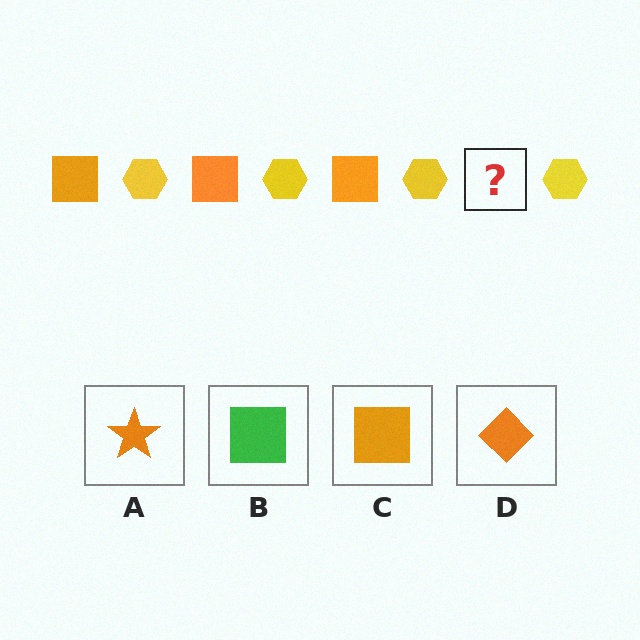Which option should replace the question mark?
Option C.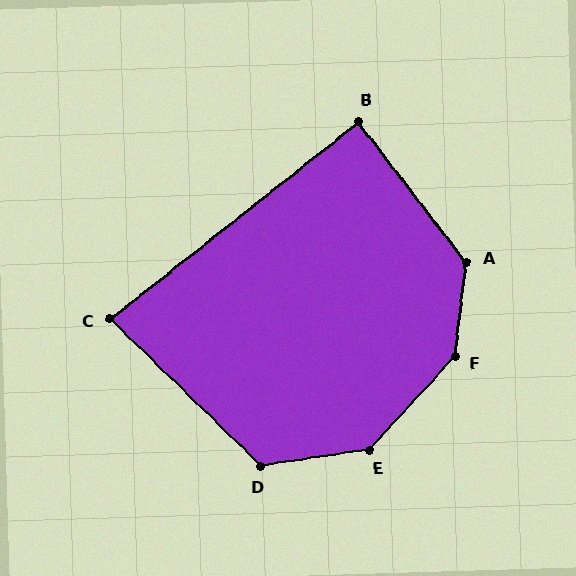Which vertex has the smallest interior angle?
C, at approximately 83 degrees.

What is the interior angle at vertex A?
Approximately 135 degrees (obtuse).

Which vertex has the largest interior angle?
F, at approximately 144 degrees.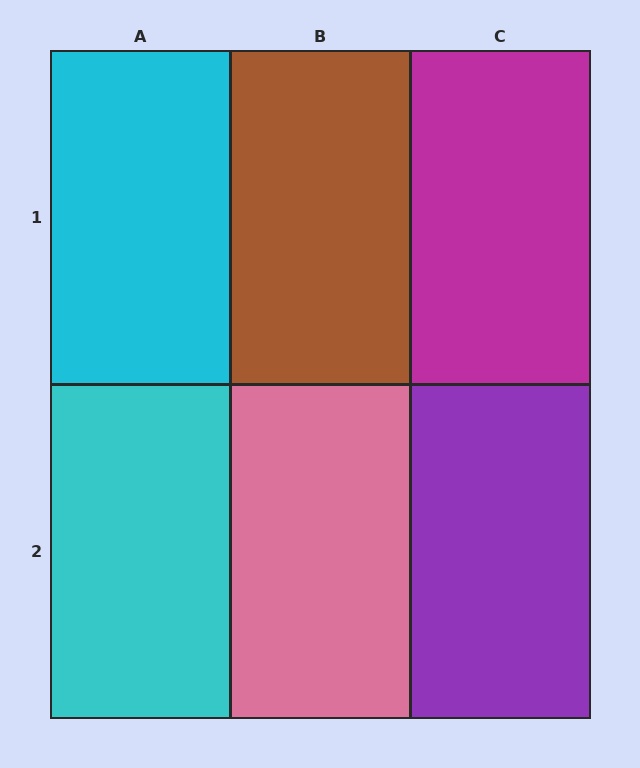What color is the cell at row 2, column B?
Pink.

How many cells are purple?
1 cell is purple.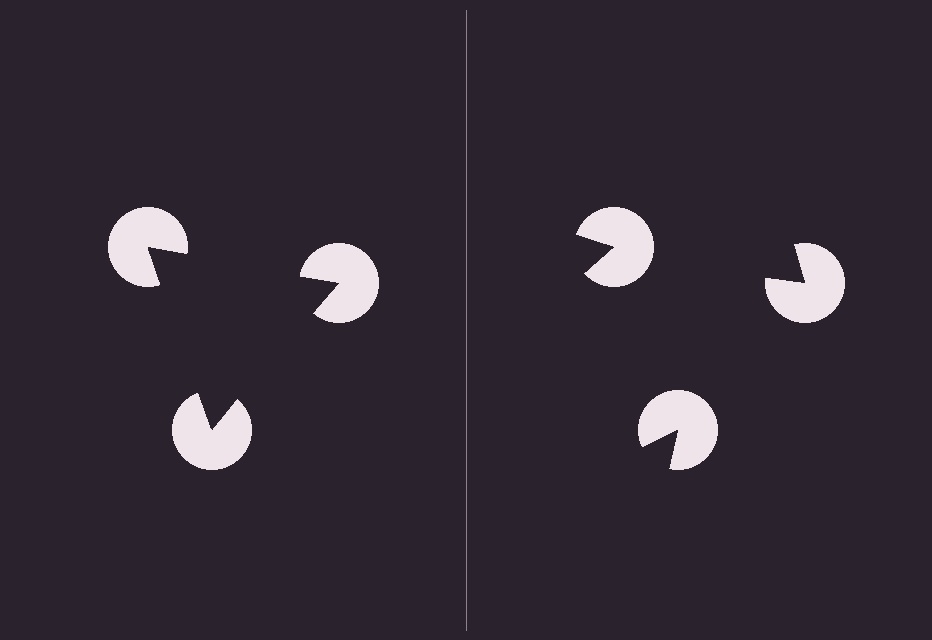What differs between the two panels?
The pac-man discs are positioned identically on both sides; only the wedge orientations differ. On the left they align to a triangle; on the right they are misaligned.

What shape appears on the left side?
An illusory triangle.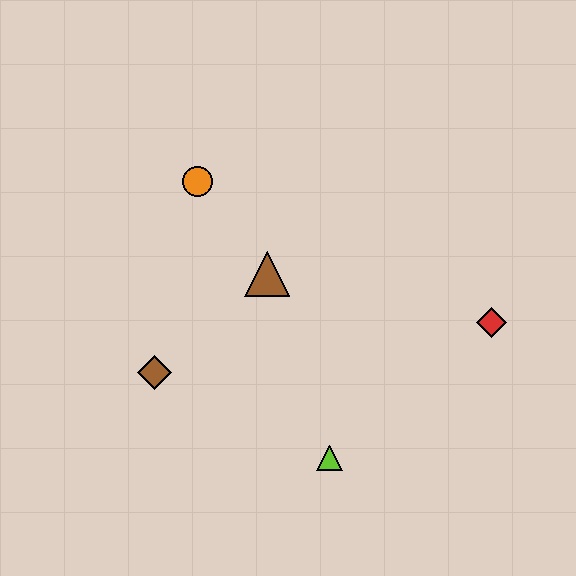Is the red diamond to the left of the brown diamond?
No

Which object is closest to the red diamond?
The lime triangle is closest to the red diamond.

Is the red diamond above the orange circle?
No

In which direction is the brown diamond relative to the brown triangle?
The brown diamond is to the left of the brown triangle.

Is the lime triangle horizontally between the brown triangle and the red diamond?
Yes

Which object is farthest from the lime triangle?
The orange circle is farthest from the lime triangle.